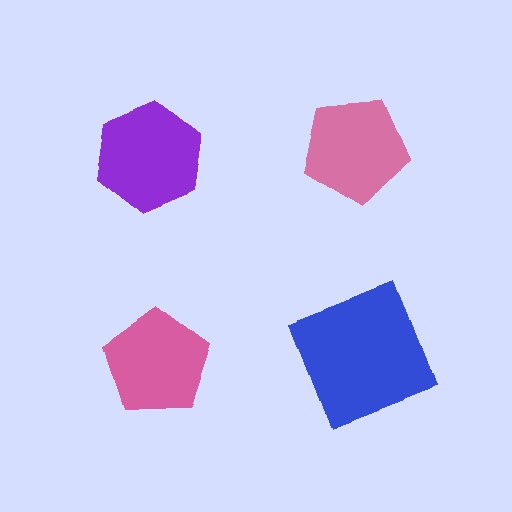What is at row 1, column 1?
A purple hexagon.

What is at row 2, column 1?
A pink pentagon.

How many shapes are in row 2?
2 shapes.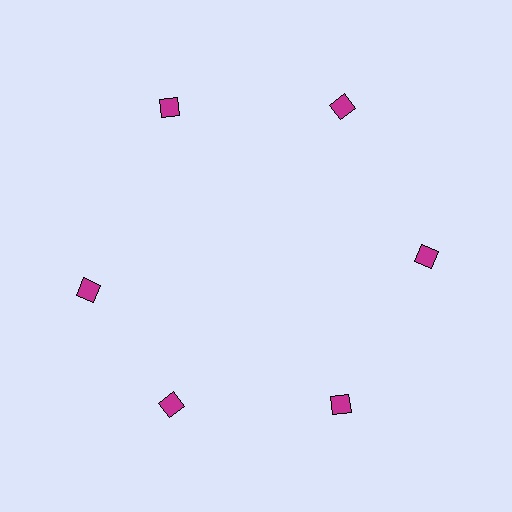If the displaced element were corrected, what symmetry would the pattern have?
It would have 6-fold rotational symmetry — the pattern would map onto itself every 60 degrees.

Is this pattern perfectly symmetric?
No. The 6 magenta squares are arranged in a ring, but one element near the 9 o'clock position is rotated out of alignment along the ring, breaking the 6-fold rotational symmetry.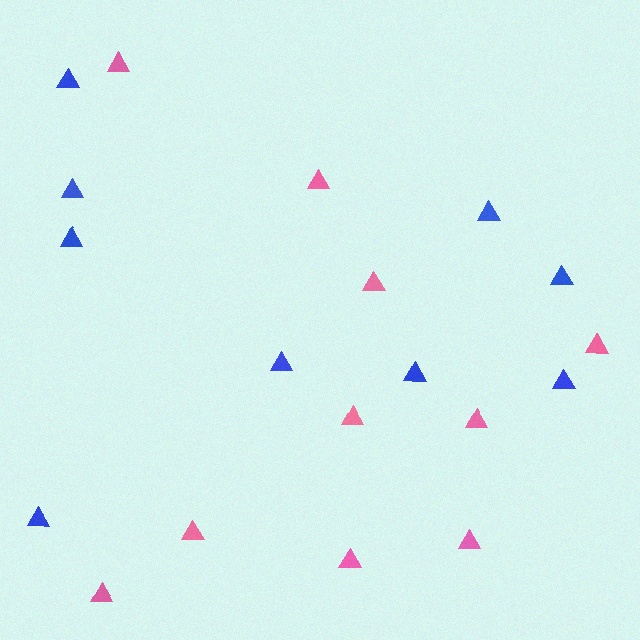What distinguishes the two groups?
There are 2 groups: one group of blue triangles (9) and one group of pink triangles (10).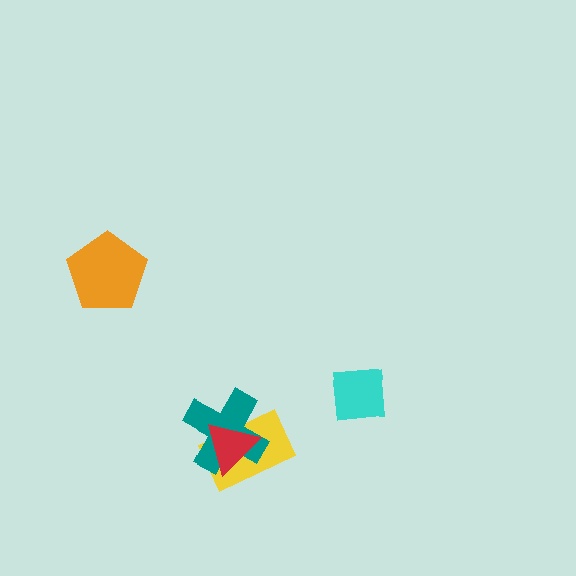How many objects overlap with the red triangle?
2 objects overlap with the red triangle.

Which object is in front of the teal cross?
The red triangle is in front of the teal cross.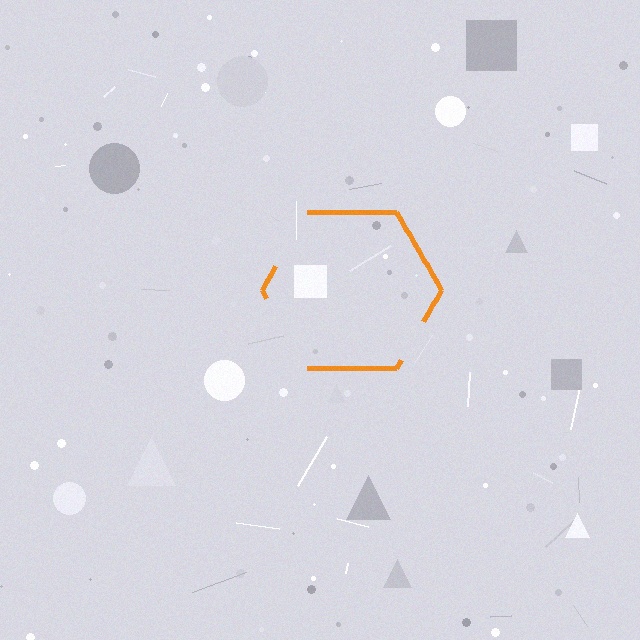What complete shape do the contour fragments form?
The contour fragments form a hexagon.